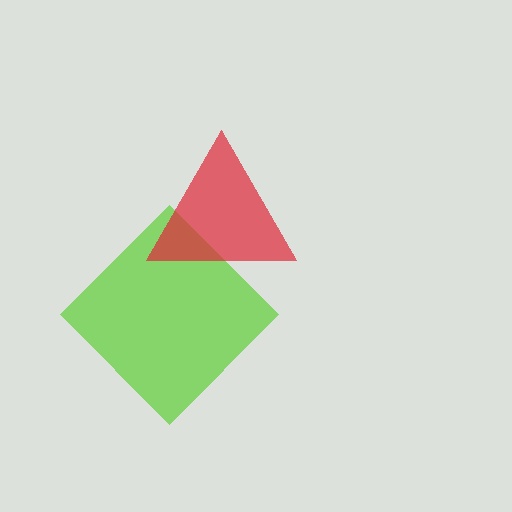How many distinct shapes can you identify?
There are 2 distinct shapes: a lime diamond, a red triangle.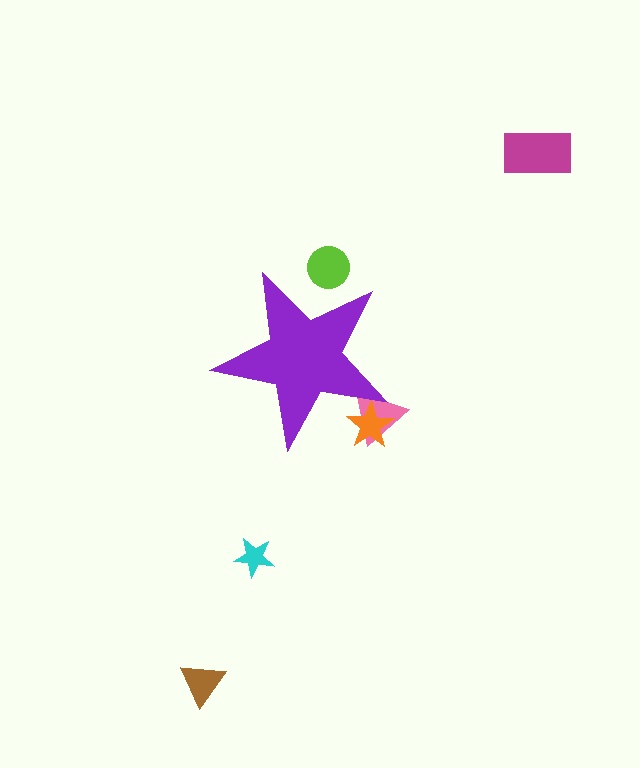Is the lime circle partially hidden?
Yes, the lime circle is partially hidden behind the purple star.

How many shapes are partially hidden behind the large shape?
3 shapes are partially hidden.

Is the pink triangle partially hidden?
Yes, the pink triangle is partially hidden behind the purple star.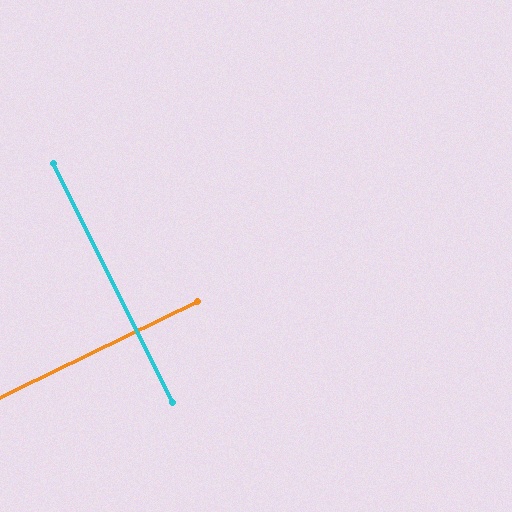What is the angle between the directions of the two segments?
Approximately 89 degrees.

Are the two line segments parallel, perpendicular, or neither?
Perpendicular — they meet at approximately 89°.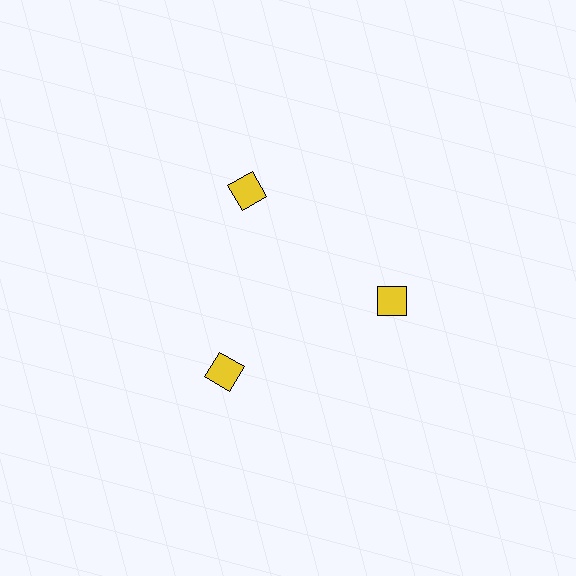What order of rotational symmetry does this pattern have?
This pattern has 3-fold rotational symmetry.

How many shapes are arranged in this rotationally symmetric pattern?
There are 3 shapes, arranged in 3 groups of 1.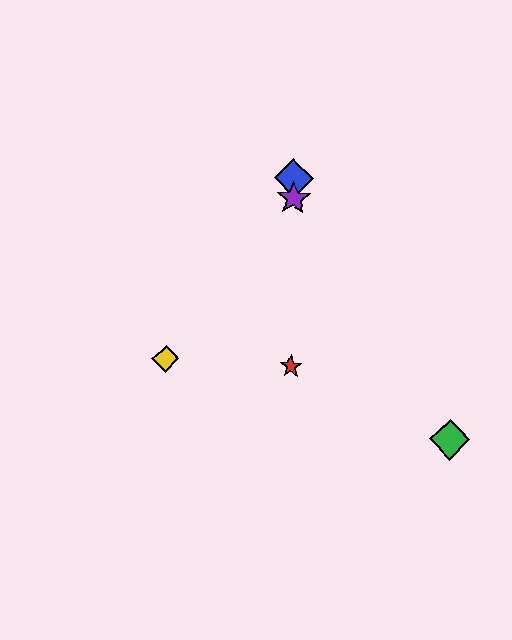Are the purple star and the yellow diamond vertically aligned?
No, the purple star is at x≈294 and the yellow diamond is at x≈166.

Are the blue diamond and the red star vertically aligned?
Yes, both are at x≈294.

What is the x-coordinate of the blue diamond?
The blue diamond is at x≈294.